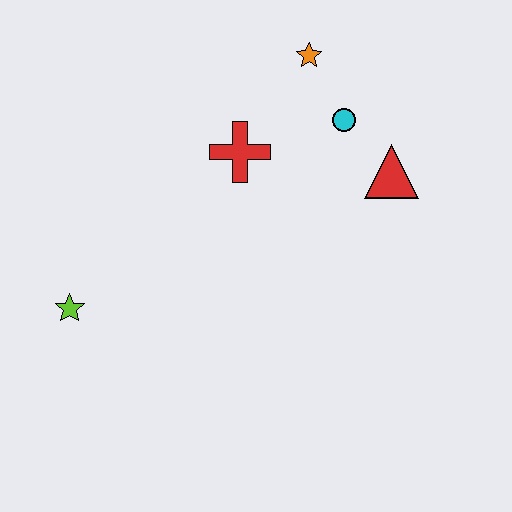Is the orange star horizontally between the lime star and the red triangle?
Yes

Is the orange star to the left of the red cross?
No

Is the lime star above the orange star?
No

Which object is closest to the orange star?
The cyan circle is closest to the orange star.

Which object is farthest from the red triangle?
The lime star is farthest from the red triangle.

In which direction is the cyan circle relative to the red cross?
The cyan circle is to the right of the red cross.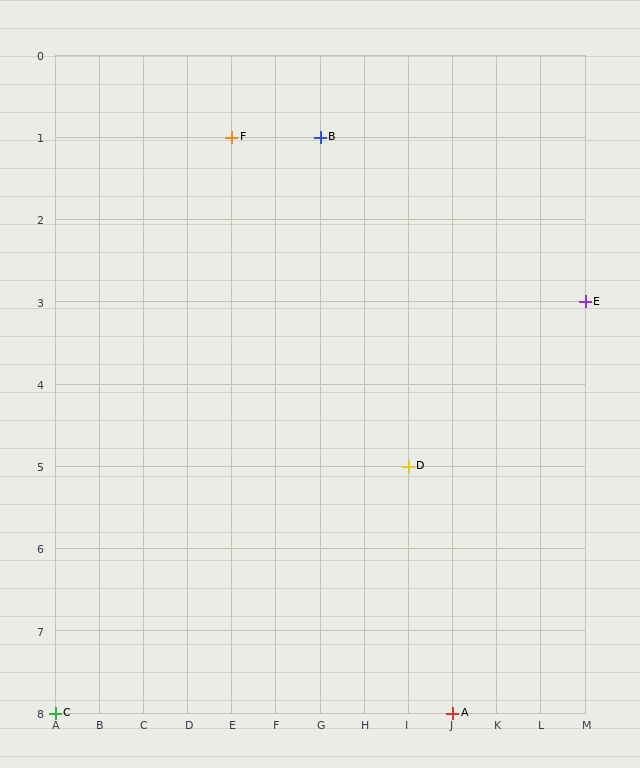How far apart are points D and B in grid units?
Points D and B are 2 columns and 4 rows apart (about 4.5 grid units diagonally).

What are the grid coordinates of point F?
Point F is at grid coordinates (E, 1).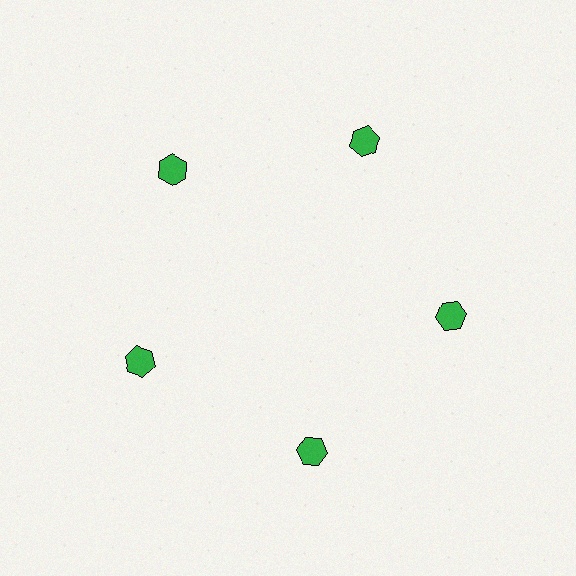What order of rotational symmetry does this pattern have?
This pattern has 5-fold rotational symmetry.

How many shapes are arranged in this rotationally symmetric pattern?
There are 5 shapes, arranged in 5 groups of 1.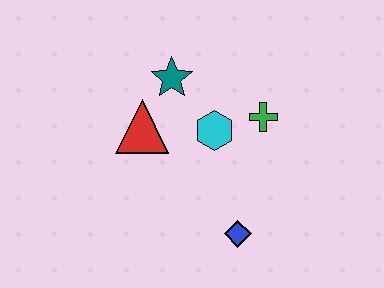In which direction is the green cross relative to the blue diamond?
The green cross is above the blue diamond.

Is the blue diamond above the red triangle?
No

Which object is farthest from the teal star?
The blue diamond is farthest from the teal star.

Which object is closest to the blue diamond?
The cyan hexagon is closest to the blue diamond.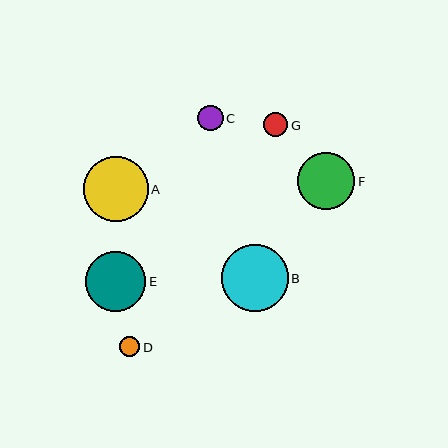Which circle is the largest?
Circle B is the largest with a size of approximately 67 pixels.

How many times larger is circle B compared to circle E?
Circle B is approximately 1.1 times the size of circle E.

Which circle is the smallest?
Circle D is the smallest with a size of approximately 21 pixels.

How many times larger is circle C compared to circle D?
Circle C is approximately 1.2 times the size of circle D.